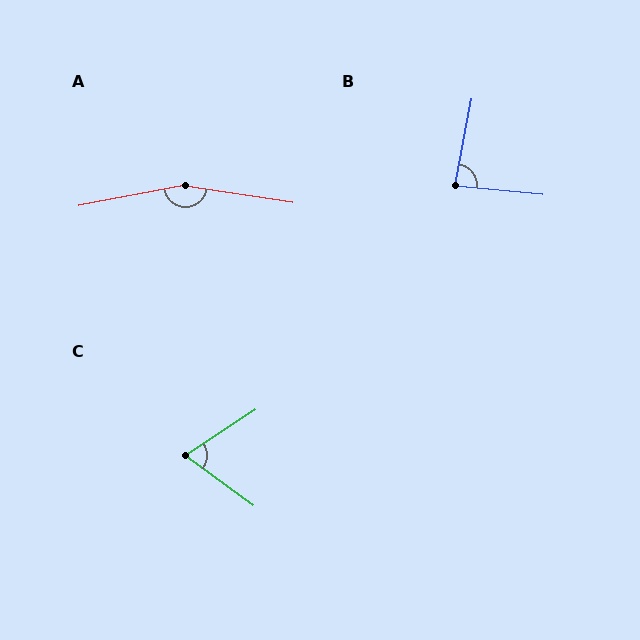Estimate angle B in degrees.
Approximately 84 degrees.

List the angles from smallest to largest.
C (69°), B (84°), A (160°).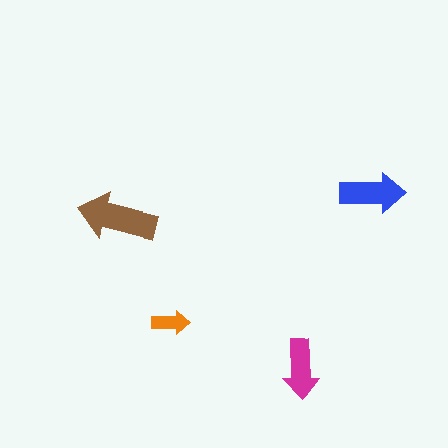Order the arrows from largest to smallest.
the brown one, the blue one, the magenta one, the orange one.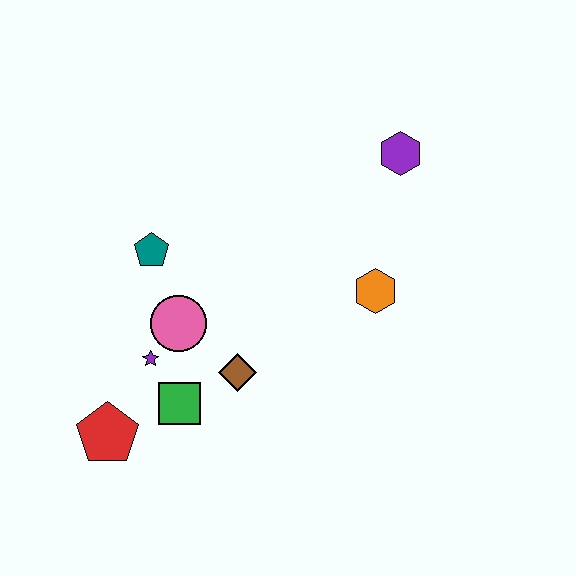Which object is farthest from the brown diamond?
The purple hexagon is farthest from the brown diamond.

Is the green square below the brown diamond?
Yes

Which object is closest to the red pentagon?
The green square is closest to the red pentagon.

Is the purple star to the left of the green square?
Yes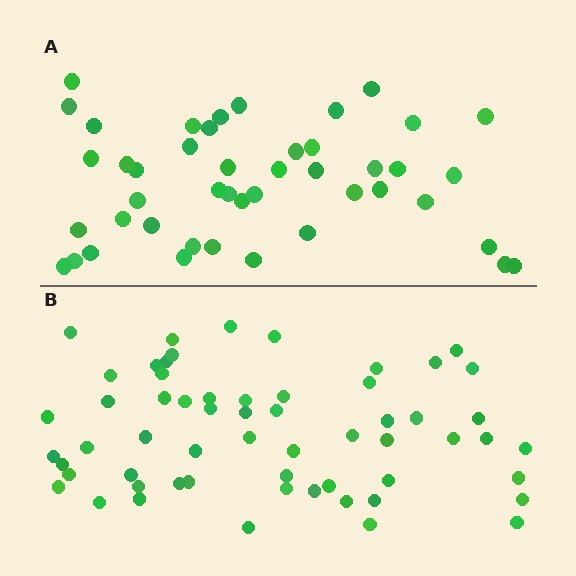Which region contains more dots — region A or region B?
Region B (the bottom region) has more dots.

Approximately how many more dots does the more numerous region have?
Region B has approximately 15 more dots than region A.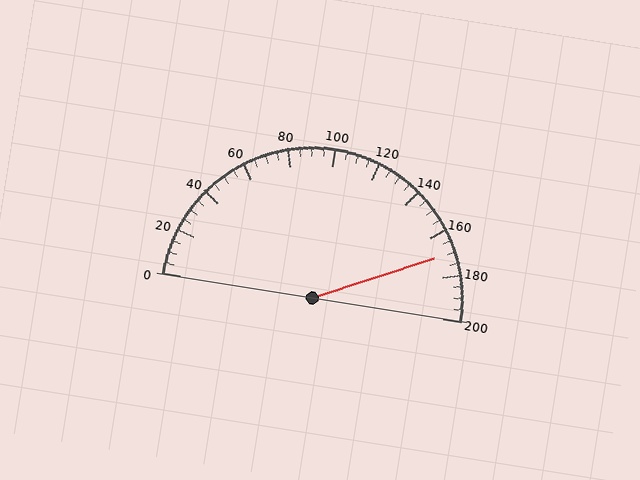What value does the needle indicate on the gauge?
The needle indicates approximately 170.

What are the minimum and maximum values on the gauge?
The gauge ranges from 0 to 200.